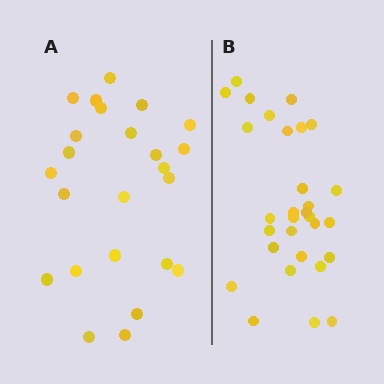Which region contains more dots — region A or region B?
Region B (the right region) has more dots.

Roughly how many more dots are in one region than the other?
Region B has about 6 more dots than region A.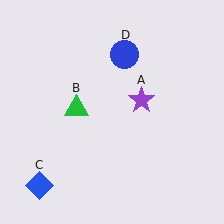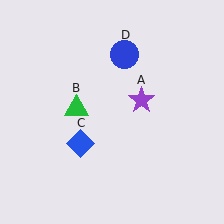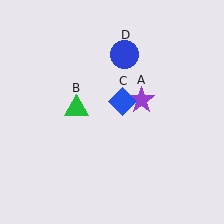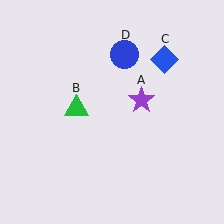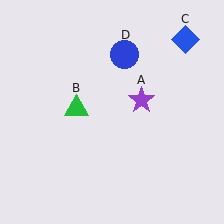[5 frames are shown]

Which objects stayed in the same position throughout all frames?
Purple star (object A) and green triangle (object B) and blue circle (object D) remained stationary.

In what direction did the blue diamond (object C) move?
The blue diamond (object C) moved up and to the right.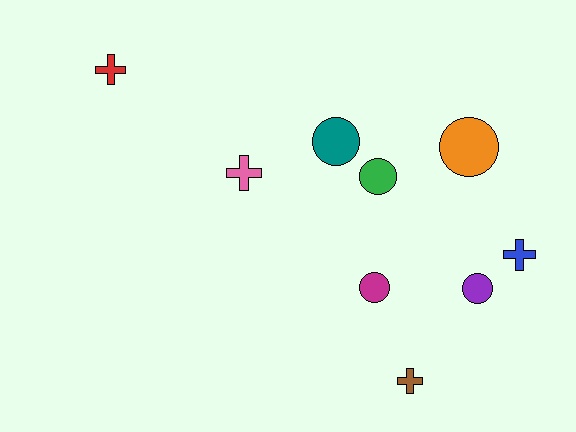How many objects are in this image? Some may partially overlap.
There are 9 objects.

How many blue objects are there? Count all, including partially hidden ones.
There is 1 blue object.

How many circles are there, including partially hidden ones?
There are 5 circles.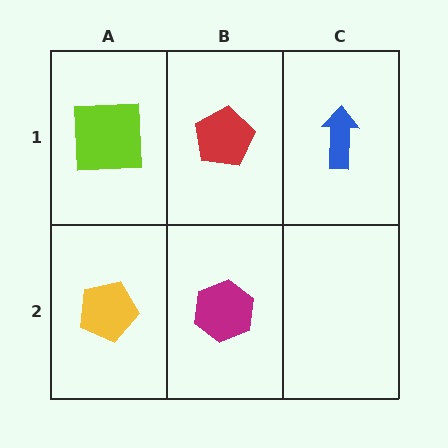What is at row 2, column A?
A yellow pentagon.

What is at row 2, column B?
A magenta hexagon.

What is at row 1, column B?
A red pentagon.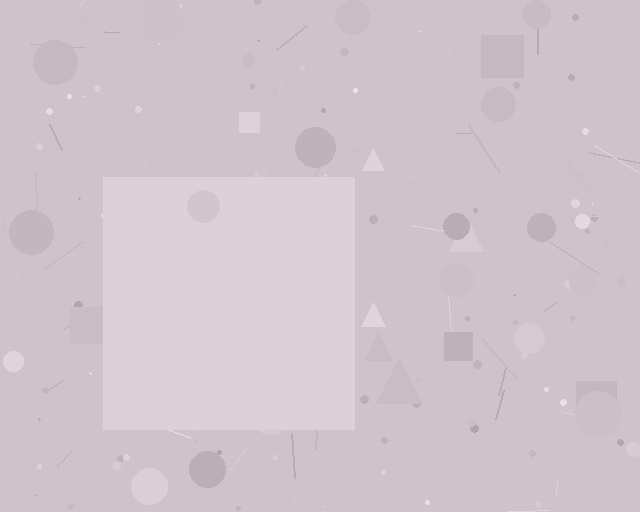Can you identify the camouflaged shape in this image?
The camouflaged shape is a square.